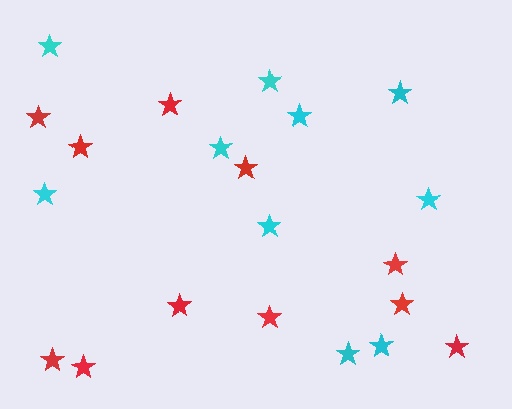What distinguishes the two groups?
There are 2 groups: one group of red stars (11) and one group of cyan stars (10).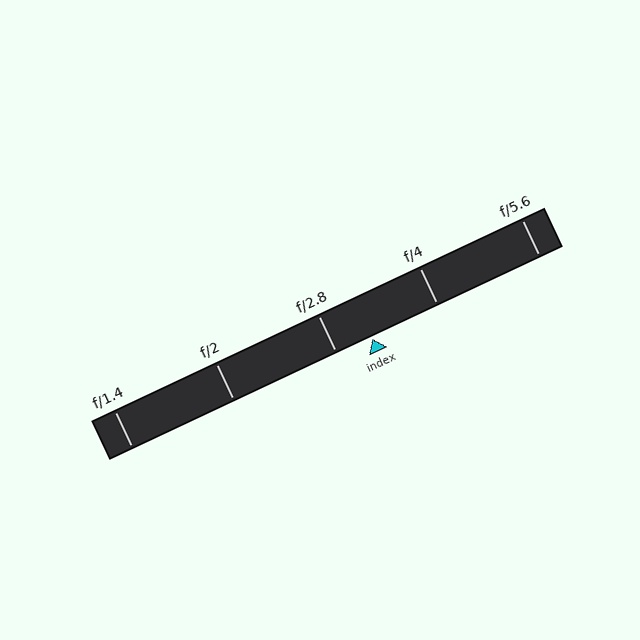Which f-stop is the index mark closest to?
The index mark is closest to f/2.8.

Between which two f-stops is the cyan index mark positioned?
The index mark is between f/2.8 and f/4.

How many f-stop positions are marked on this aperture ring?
There are 5 f-stop positions marked.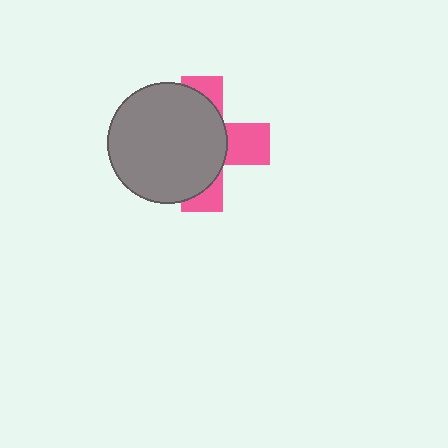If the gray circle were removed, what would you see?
You would see the complete pink cross.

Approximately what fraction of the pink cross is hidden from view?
Roughly 63% of the pink cross is hidden behind the gray circle.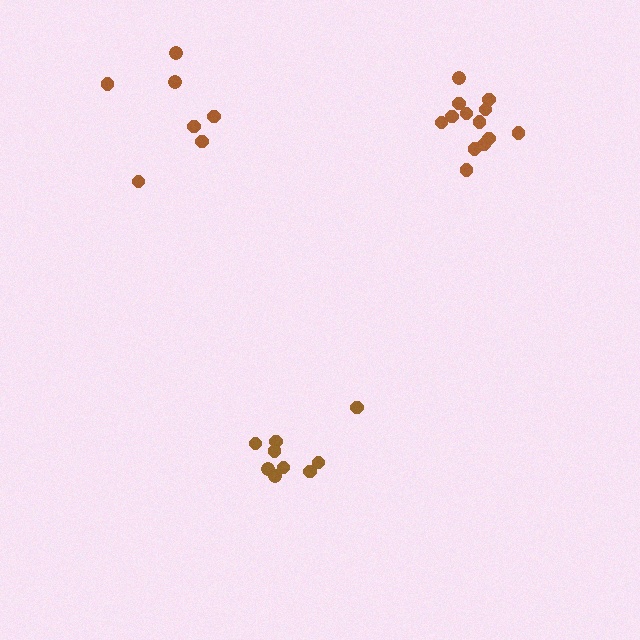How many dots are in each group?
Group 1: 7 dots, Group 2: 9 dots, Group 3: 13 dots (29 total).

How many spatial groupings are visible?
There are 3 spatial groupings.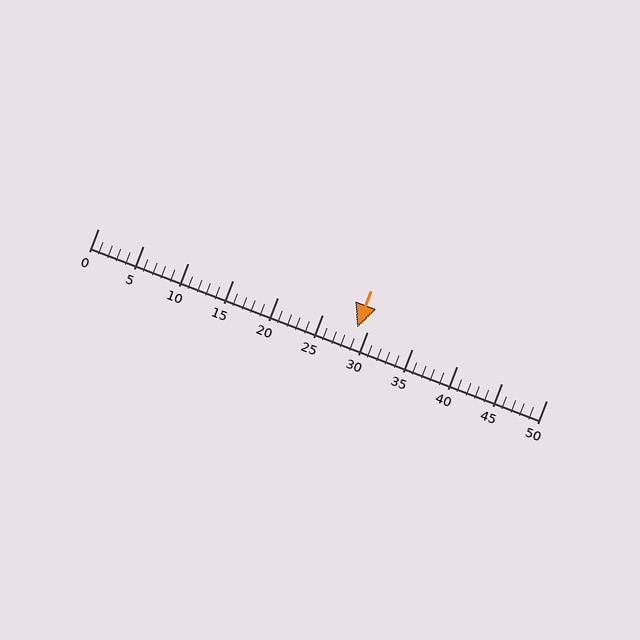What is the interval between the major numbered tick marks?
The major tick marks are spaced 5 units apart.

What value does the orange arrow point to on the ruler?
The orange arrow points to approximately 29.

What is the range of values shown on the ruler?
The ruler shows values from 0 to 50.